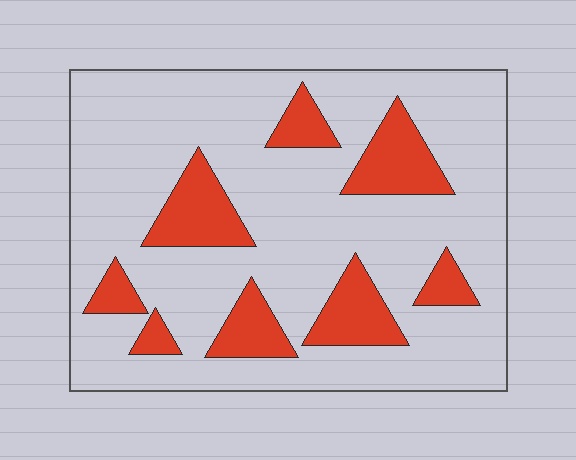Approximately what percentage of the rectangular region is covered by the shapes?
Approximately 20%.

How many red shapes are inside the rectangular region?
8.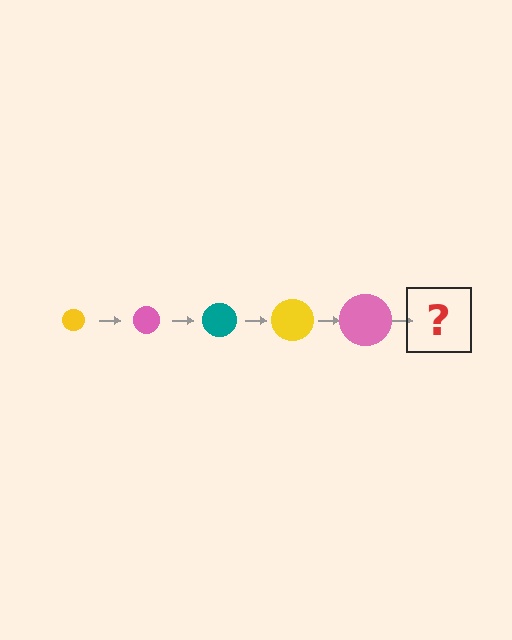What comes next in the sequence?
The next element should be a teal circle, larger than the previous one.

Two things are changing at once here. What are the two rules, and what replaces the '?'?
The two rules are that the circle grows larger each step and the color cycles through yellow, pink, and teal. The '?' should be a teal circle, larger than the previous one.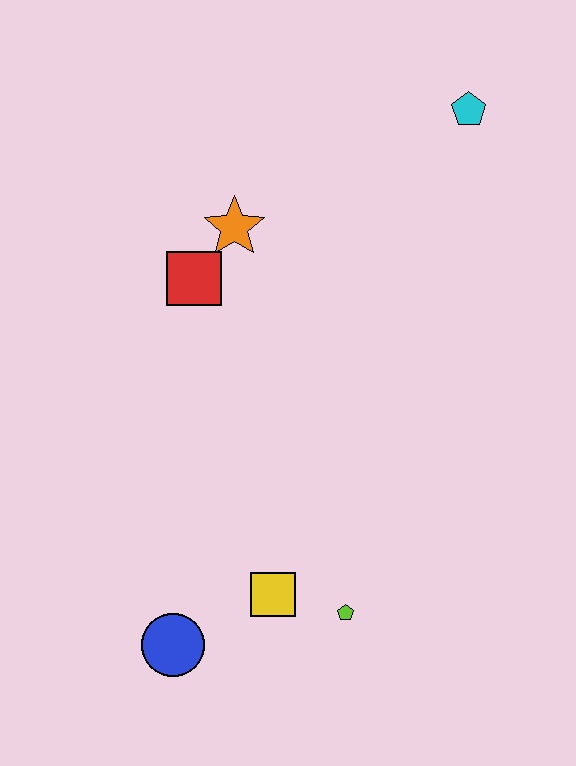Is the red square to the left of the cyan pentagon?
Yes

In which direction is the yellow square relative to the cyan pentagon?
The yellow square is below the cyan pentagon.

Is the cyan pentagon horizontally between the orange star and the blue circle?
No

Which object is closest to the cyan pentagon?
The orange star is closest to the cyan pentagon.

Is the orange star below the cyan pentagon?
Yes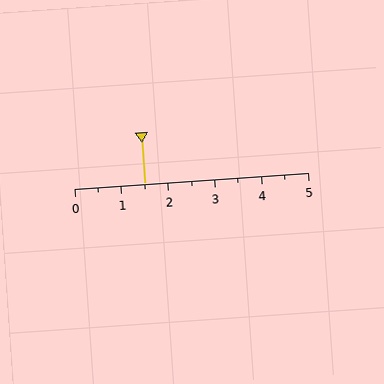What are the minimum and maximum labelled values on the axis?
The axis runs from 0 to 5.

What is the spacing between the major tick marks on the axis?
The major ticks are spaced 1 apart.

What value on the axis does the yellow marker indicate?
The marker indicates approximately 1.5.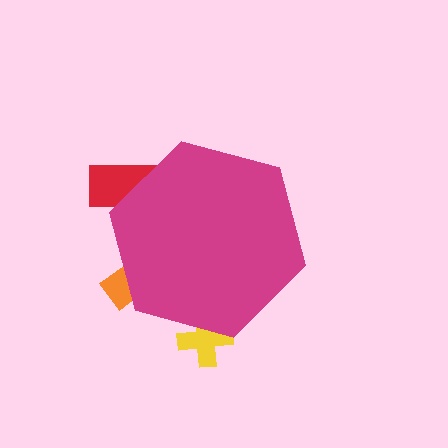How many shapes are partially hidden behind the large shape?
3 shapes are partially hidden.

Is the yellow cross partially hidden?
Yes, the yellow cross is partially hidden behind the magenta hexagon.